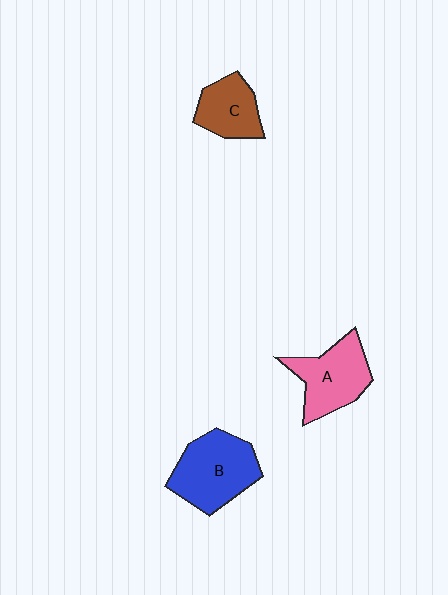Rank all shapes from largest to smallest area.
From largest to smallest: B (blue), A (pink), C (brown).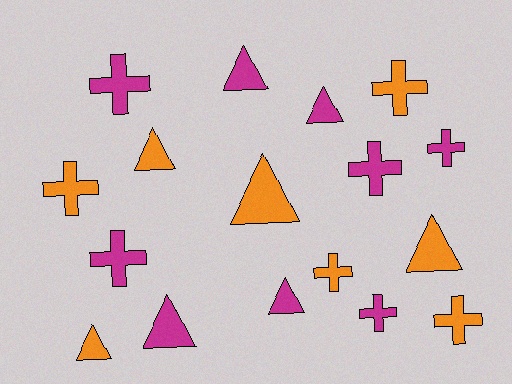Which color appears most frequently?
Magenta, with 9 objects.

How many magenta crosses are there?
There are 5 magenta crosses.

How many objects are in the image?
There are 17 objects.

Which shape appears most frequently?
Cross, with 9 objects.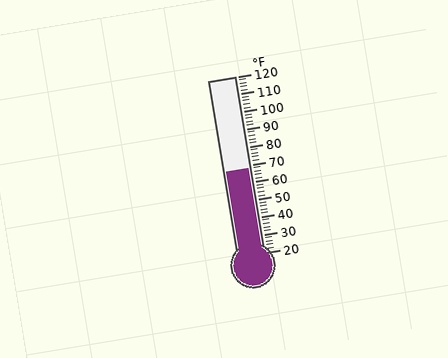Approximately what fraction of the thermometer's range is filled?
The thermometer is filled to approximately 50% of its range.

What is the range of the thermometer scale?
The thermometer scale ranges from 20°F to 120°F.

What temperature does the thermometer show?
The thermometer shows approximately 68°F.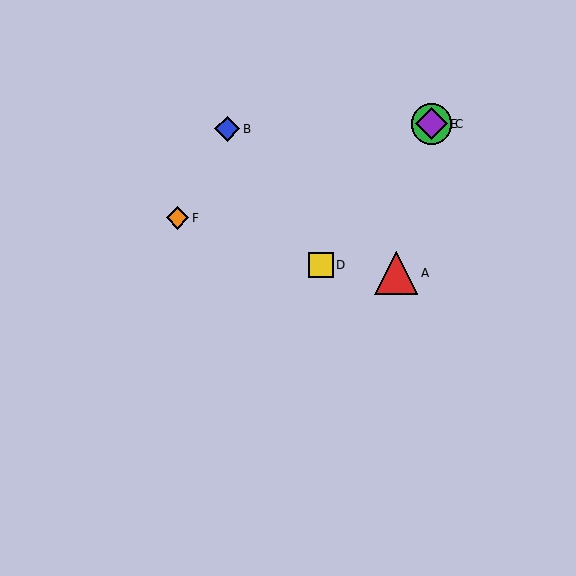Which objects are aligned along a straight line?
Objects C, D, E are aligned along a straight line.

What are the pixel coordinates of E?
Object E is at (432, 124).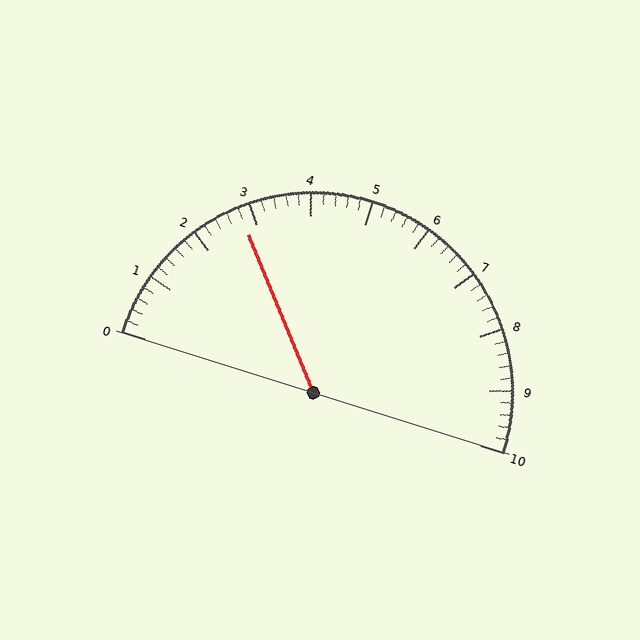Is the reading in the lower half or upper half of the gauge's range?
The reading is in the lower half of the range (0 to 10).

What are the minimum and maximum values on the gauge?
The gauge ranges from 0 to 10.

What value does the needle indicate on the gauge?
The needle indicates approximately 2.8.